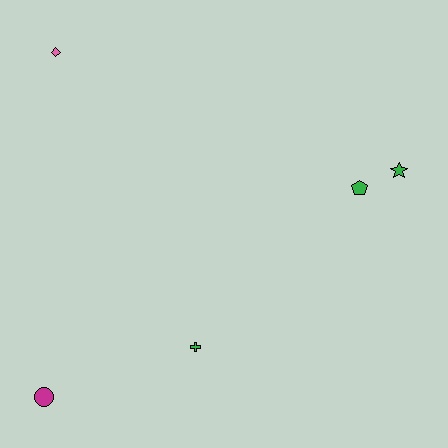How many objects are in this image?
There are 5 objects.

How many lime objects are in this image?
There are no lime objects.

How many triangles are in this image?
There are no triangles.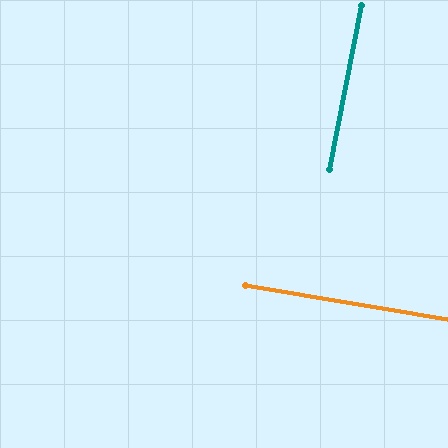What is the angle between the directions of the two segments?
Approximately 88 degrees.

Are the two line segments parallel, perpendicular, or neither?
Perpendicular — they meet at approximately 88°.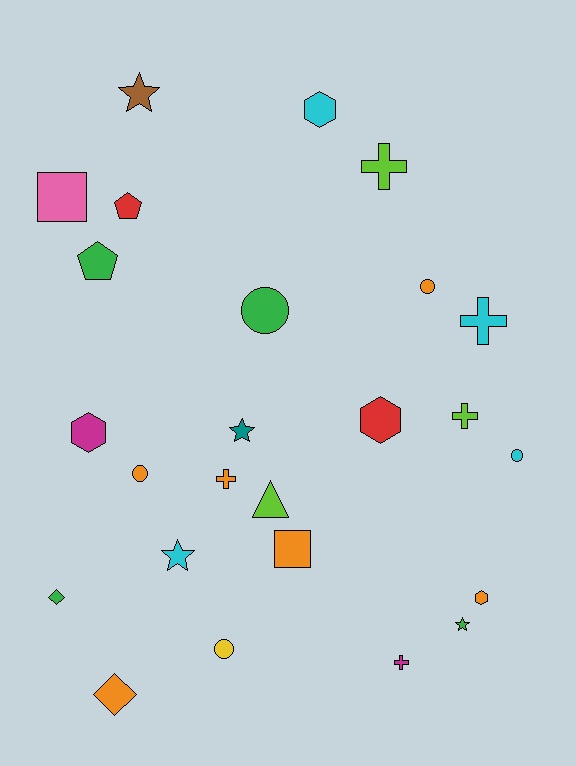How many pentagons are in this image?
There are 2 pentagons.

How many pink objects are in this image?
There is 1 pink object.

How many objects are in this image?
There are 25 objects.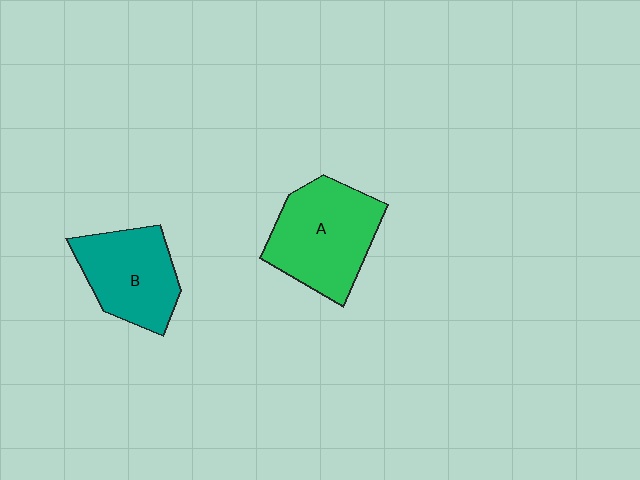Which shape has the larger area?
Shape A (green).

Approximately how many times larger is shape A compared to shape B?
Approximately 1.2 times.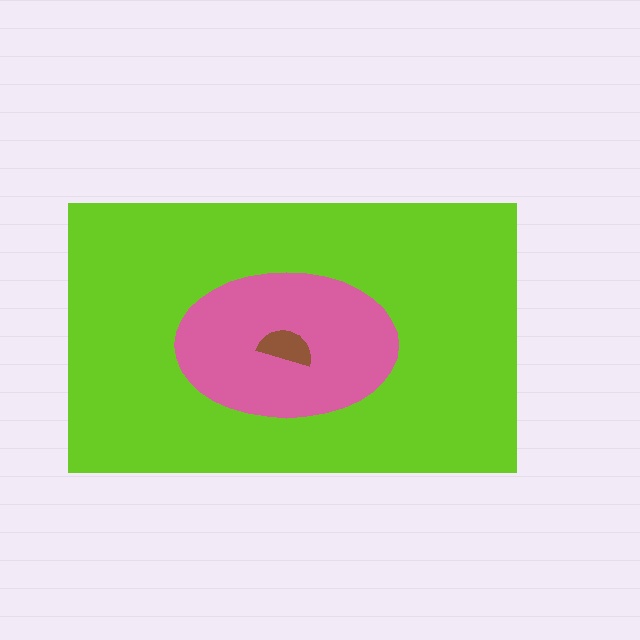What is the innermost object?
The brown semicircle.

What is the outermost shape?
The lime rectangle.